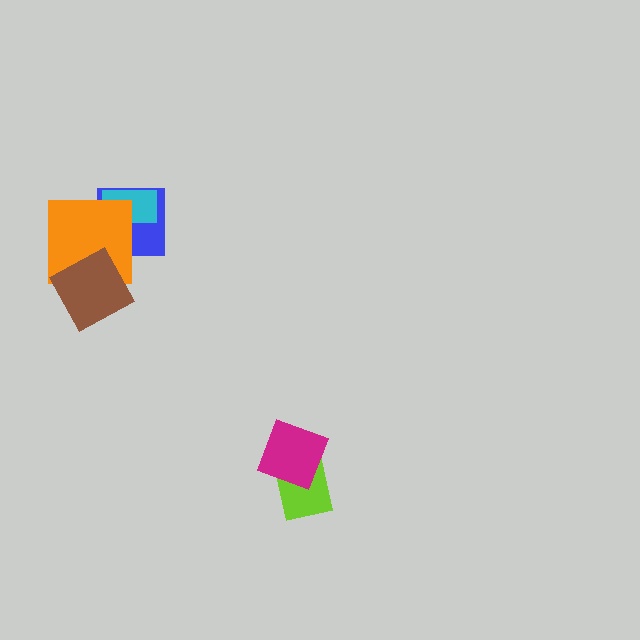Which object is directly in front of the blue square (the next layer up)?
The cyan rectangle is directly in front of the blue square.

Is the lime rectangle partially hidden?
Yes, it is partially covered by another shape.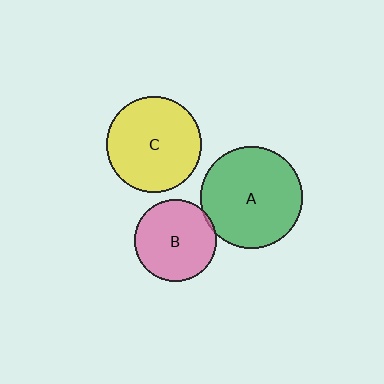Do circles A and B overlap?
Yes.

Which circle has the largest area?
Circle A (green).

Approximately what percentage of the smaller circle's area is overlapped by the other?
Approximately 5%.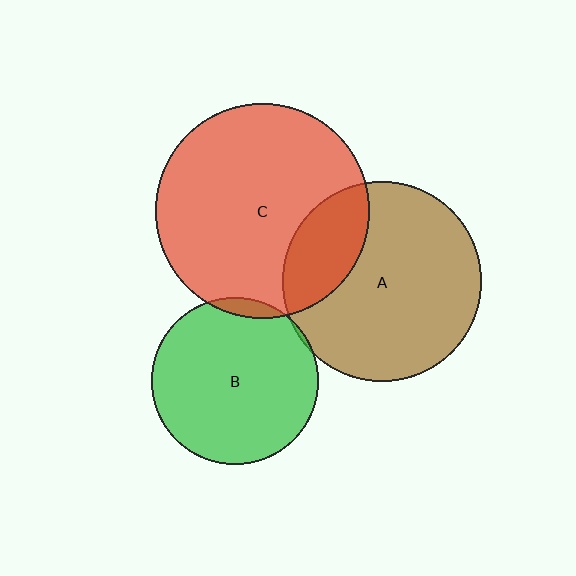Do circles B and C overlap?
Yes.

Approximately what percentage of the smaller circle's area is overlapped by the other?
Approximately 5%.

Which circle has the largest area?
Circle C (red).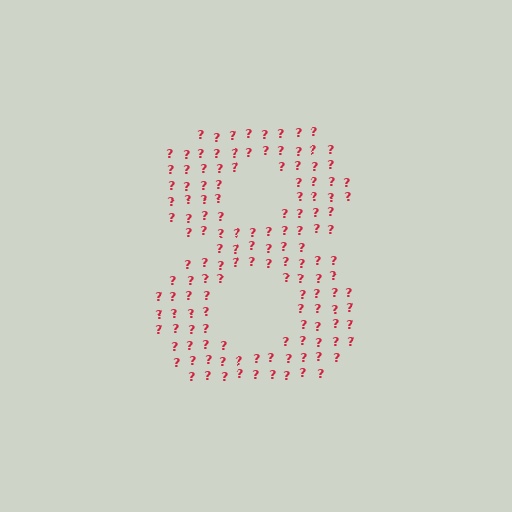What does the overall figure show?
The overall figure shows the digit 8.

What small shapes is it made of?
It is made of small question marks.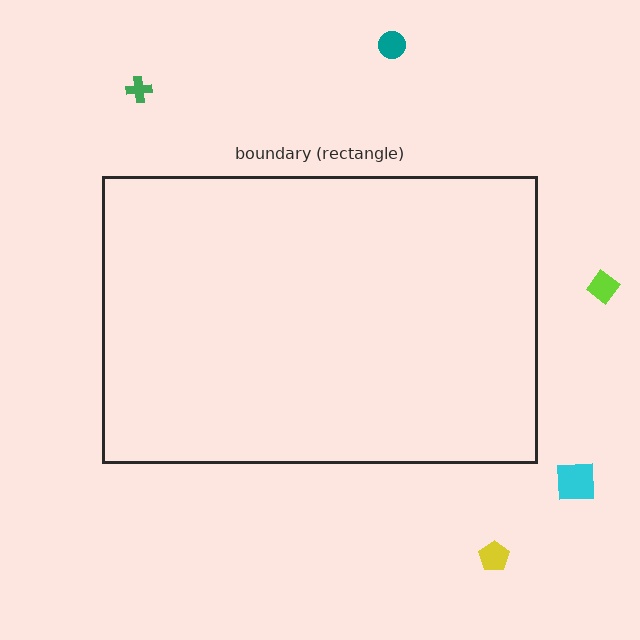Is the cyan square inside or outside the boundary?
Outside.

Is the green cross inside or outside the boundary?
Outside.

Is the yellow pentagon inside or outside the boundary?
Outside.